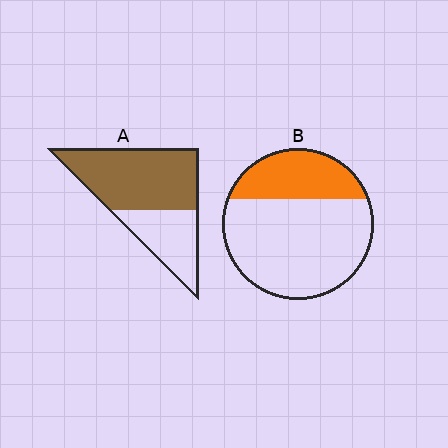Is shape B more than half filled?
No.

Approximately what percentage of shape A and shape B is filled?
A is approximately 65% and B is approximately 30%.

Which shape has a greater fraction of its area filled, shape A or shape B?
Shape A.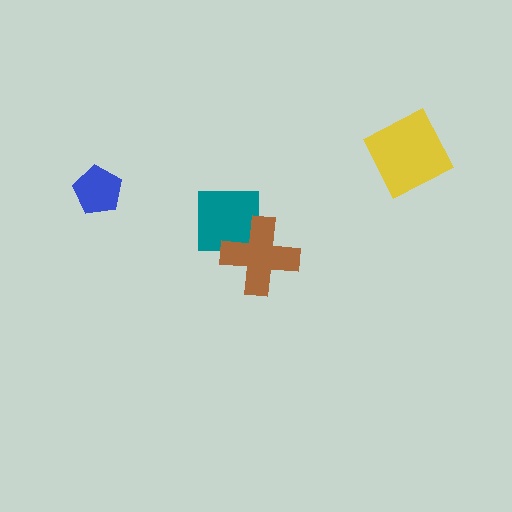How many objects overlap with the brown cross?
1 object overlaps with the brown cross.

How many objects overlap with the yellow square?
0 objects overlap with the yellow square.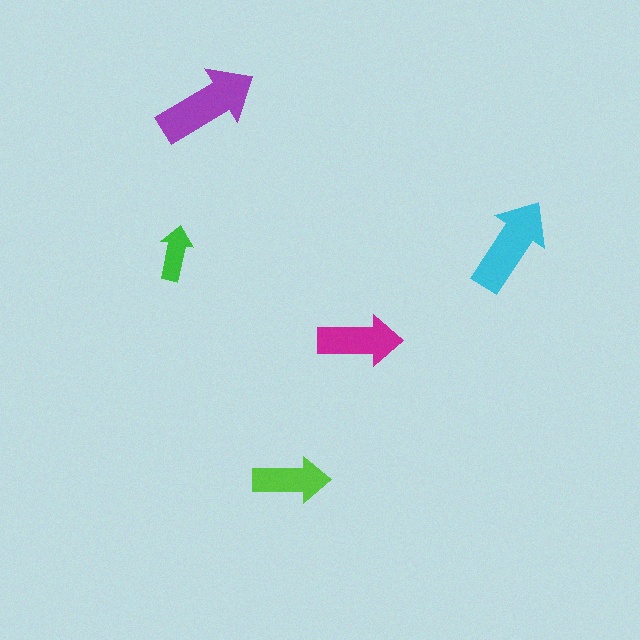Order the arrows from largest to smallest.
the purple one, the cyan one, the magenta one, the lime one, the green one.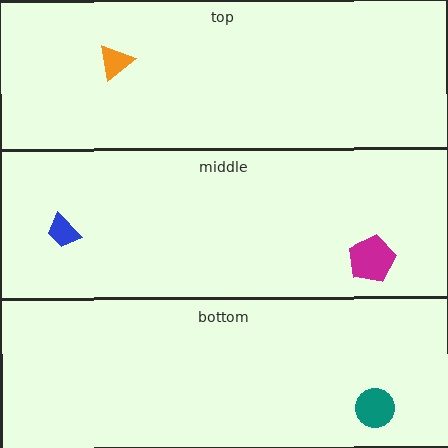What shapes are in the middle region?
The blue trapezoid, the magenta pentagon.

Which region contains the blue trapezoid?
The middle region.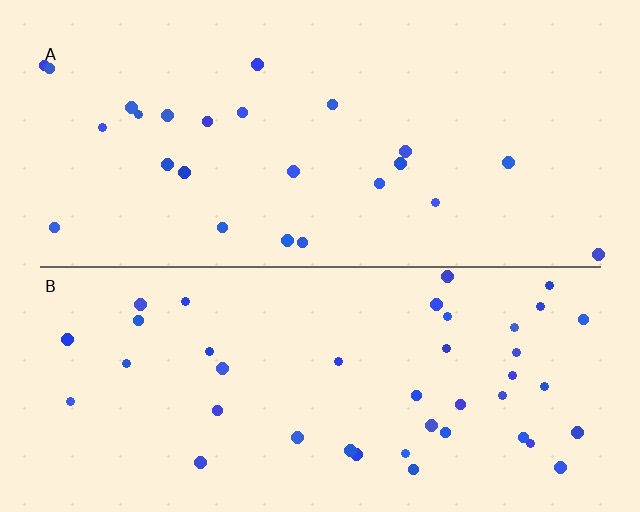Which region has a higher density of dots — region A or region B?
B (the bottom).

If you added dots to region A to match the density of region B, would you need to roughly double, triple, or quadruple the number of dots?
Approximately double.